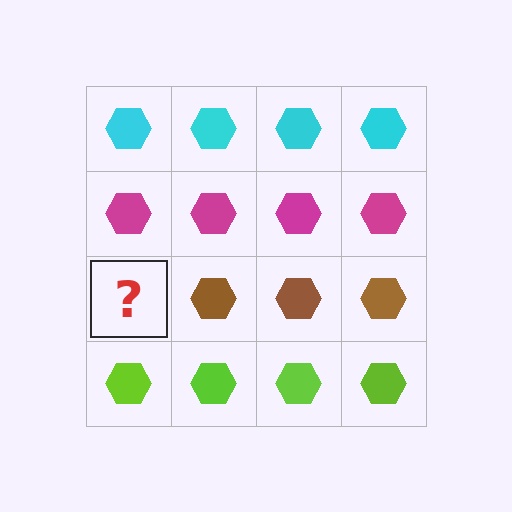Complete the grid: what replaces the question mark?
The question mark should be replaced with a brown hexagon.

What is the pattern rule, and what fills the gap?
The rule is that each row has a consistent color. The gap should be filled with a brown hexagon.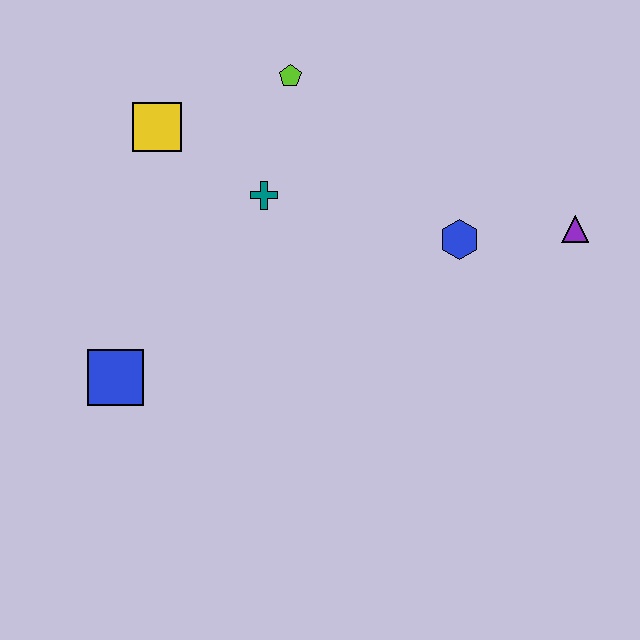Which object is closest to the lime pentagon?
The teal cross is closest to the lime pentagon.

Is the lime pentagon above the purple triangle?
Yes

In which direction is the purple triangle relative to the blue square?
The purple triangle is to the right of the blue square.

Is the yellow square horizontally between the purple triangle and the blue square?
Yes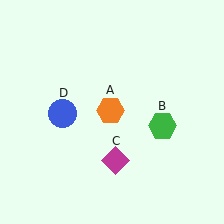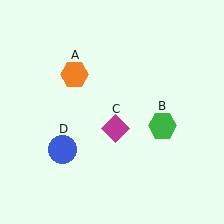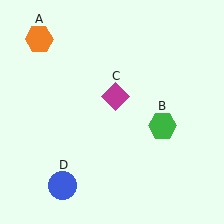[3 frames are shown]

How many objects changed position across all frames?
3 objects changed position: orange hexagon (object A), magenta diamond (object C), blue circle (object D).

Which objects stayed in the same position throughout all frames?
Green hexagon (object B) remained stationary.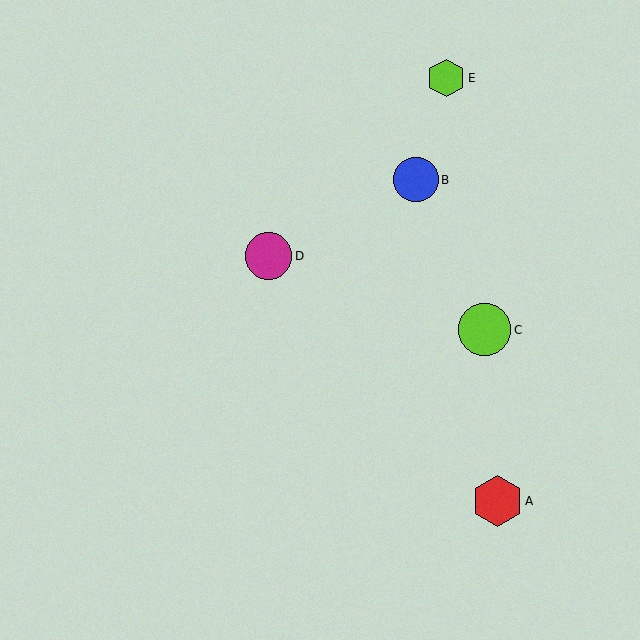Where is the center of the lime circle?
The center of the lime circle is at (485, 330).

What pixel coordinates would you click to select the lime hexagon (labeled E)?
Click at (446, 78) to select the lime hexagon E.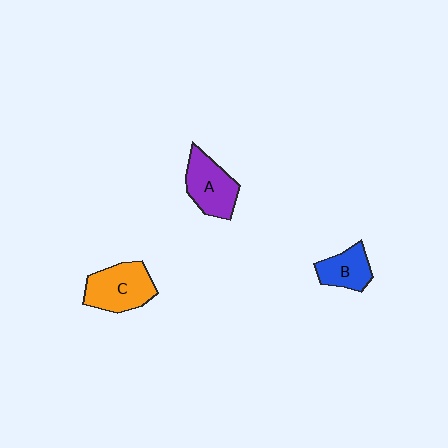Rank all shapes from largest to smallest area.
From largest to smallest: C (orange), A (purple), B (blue).